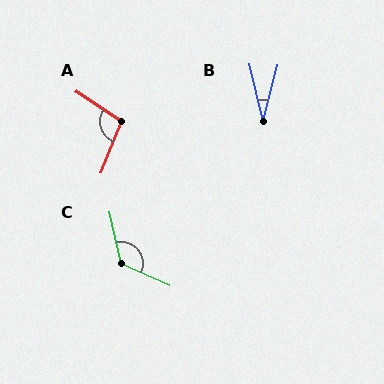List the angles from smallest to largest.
B (28°), A (103°), C (127°).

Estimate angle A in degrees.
Approximately 103 degrees.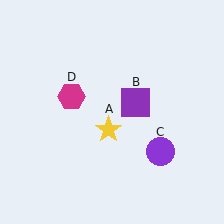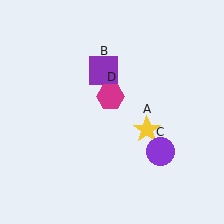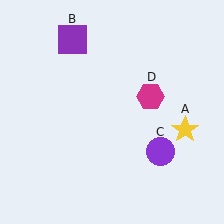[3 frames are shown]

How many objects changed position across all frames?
3 objects changed position: yellow star (object A), purple square (object B), magenta hexagon (object D).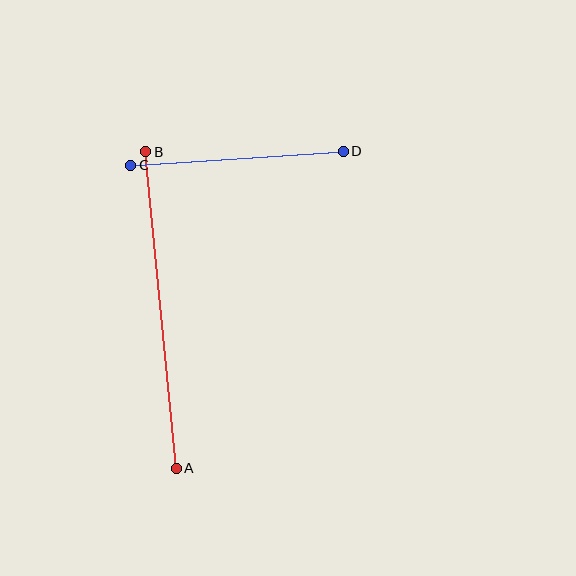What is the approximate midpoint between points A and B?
The midpoint is at approximately (161, 310) pixels.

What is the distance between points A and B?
The distance is approximately 318 pixels.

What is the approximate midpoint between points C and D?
The midpoint is at approximately (237, 158) pixels.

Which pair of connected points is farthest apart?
Points A and B are farthest apart.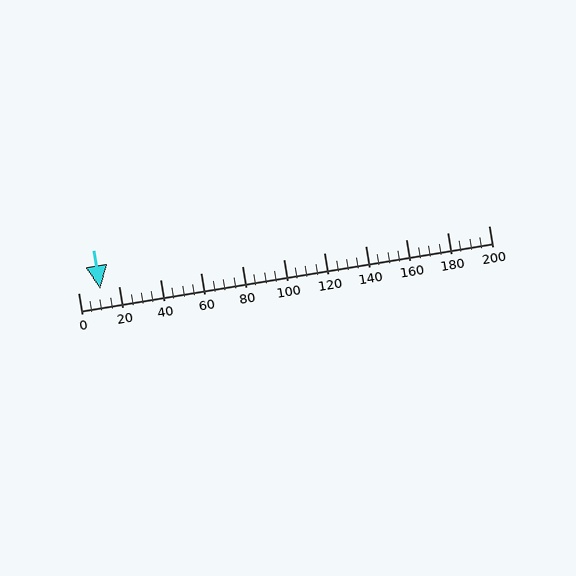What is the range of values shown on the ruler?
The ruler shows values from 0 to 200.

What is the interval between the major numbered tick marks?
The major tick marks are spaced 20 units apart.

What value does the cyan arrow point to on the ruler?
The cyan arrow points to approximately 11.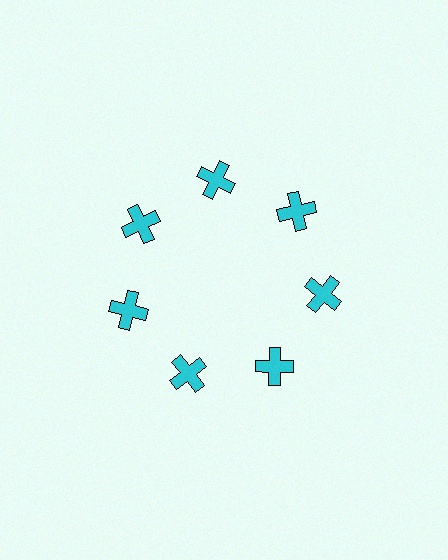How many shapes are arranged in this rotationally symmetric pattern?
There are 7 shapes, arranged in 7 groups of 1.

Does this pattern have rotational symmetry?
Yes, this pattern has 7-fold rotational symmetry. It looks the same after rotating 51 degrees around the center.